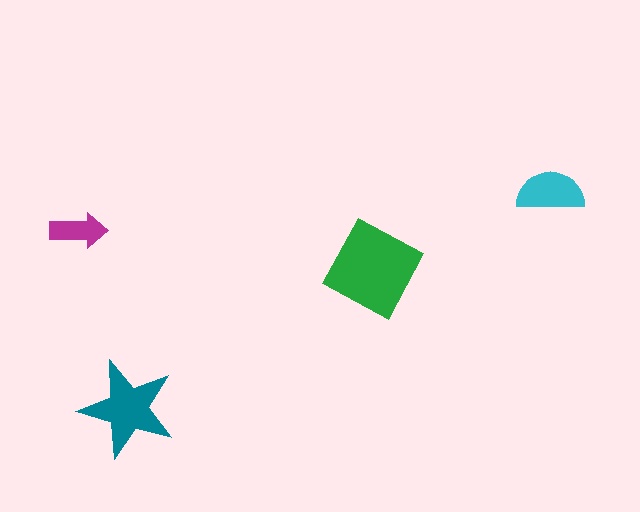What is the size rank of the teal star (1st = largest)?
2nd.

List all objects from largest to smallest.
The green diamond, the teal star, the cyan semicircle, the magenta arrow.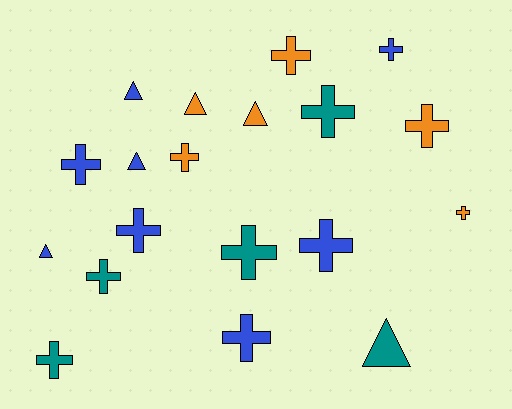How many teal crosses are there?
There are 4 teal crosses.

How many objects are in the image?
There are 19 objects.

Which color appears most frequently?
Blue, with 8 objects.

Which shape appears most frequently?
Cross, with 13 objects.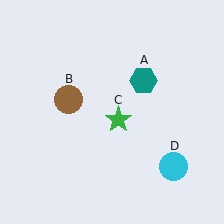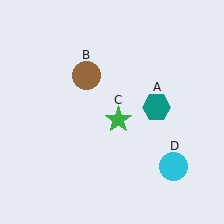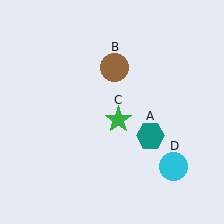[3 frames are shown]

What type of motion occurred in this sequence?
The teal hexagon (object A), brown circle (object B) rotated clockwise around the center of the scene.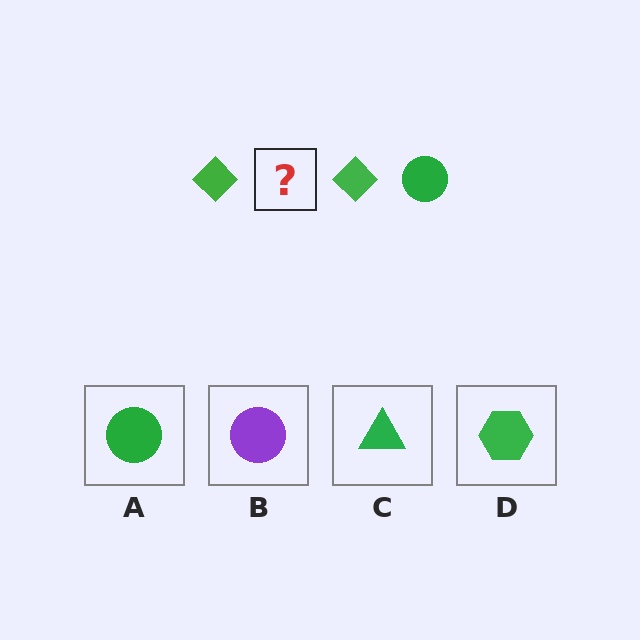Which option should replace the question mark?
Option A.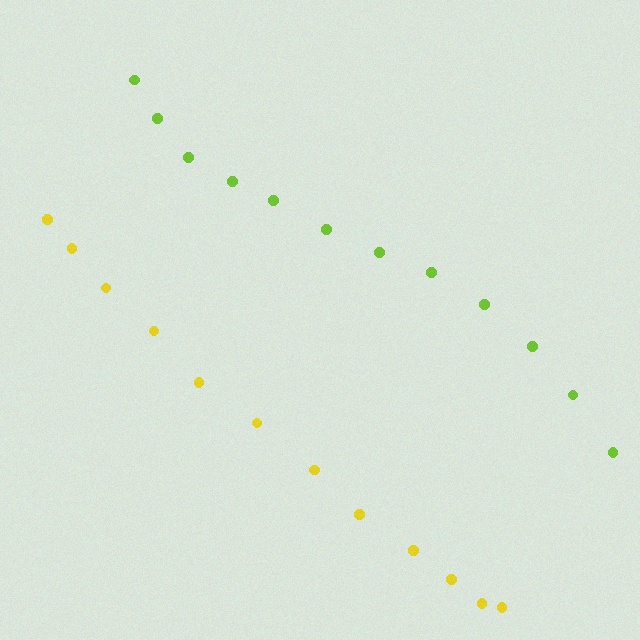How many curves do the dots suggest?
There are 2 distinct paths.